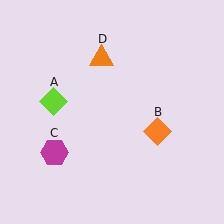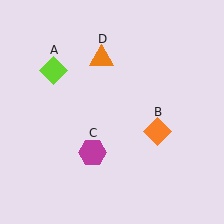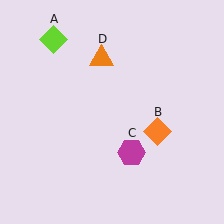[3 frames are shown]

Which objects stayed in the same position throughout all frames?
Orange diamond (object B) and orange triangle (object D) remained stationary.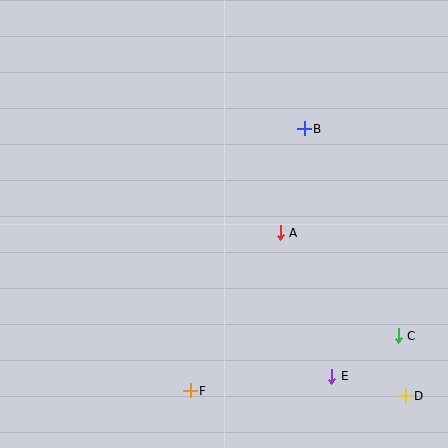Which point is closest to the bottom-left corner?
Point F is closest to the bottom-left corner.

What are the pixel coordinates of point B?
Point B is at (304, 129).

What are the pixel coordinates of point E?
Point E is at (332, 376).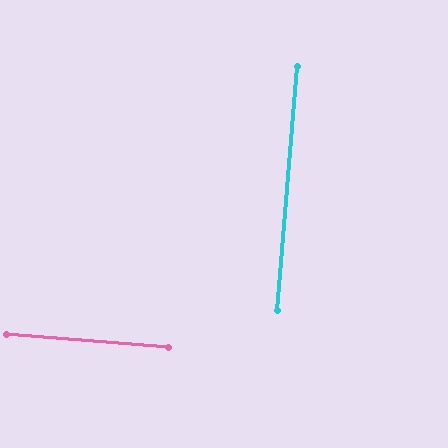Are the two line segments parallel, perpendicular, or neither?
Perpendicular — they meet at approximately 90°.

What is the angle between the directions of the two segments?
Approximately 90 degrees.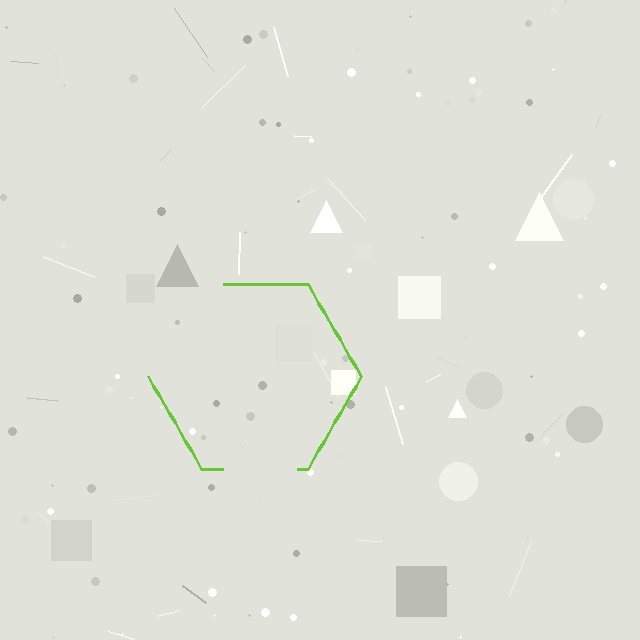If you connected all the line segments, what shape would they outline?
They would outline a hexagon.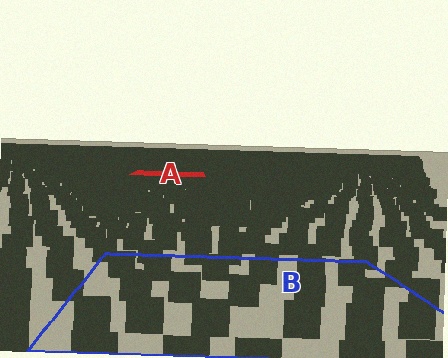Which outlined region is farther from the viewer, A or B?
Region A is farther from the viewer — the texture elements inside it appear smaller and more densely packed.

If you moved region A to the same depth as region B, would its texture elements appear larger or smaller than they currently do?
They would appear larger. At a closer depth, the same texture elements are projected at a bigger on-screen size.